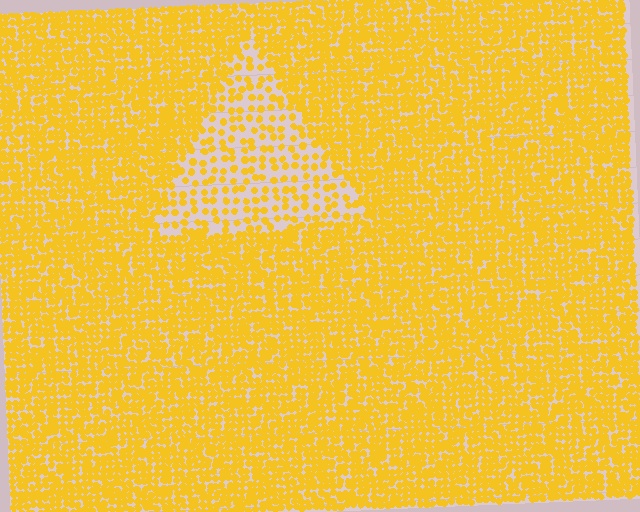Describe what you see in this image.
The image contains small yellow elements arranged at two different densities. A triangle-shaped region is visible where the elements are less densely packed than the surrounding area.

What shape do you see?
I see a triangle.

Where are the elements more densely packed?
The elements are more densely packed outside the triangle boundary.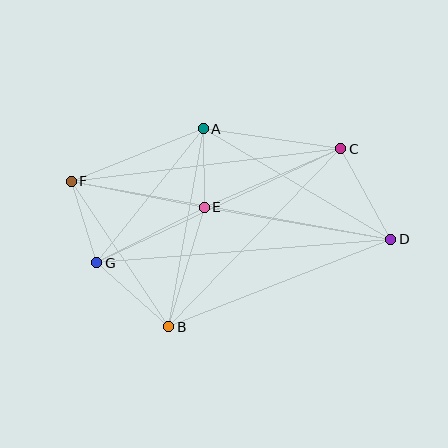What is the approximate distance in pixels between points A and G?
The distance between A and G is approximately 171 pixels.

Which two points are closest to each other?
Points A and E are closest to each other.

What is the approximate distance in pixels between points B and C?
The distance between B and C is approximately 248 pixels.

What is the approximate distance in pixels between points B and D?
The distance between B and D is approximately 239 pixels.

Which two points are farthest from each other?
Points D and F are farthest from each other.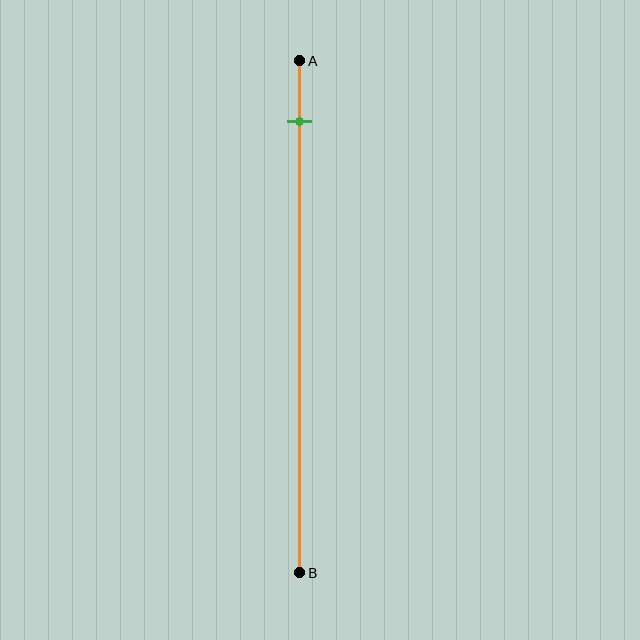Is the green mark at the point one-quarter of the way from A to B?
No, the mark is at about 10% from A, not at the 25% one-quarter point.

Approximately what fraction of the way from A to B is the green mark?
The green mark is approximately 10% of the way from A to B.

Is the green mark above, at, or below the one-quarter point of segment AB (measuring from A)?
The green mark is above the one-quarter point of segment AB.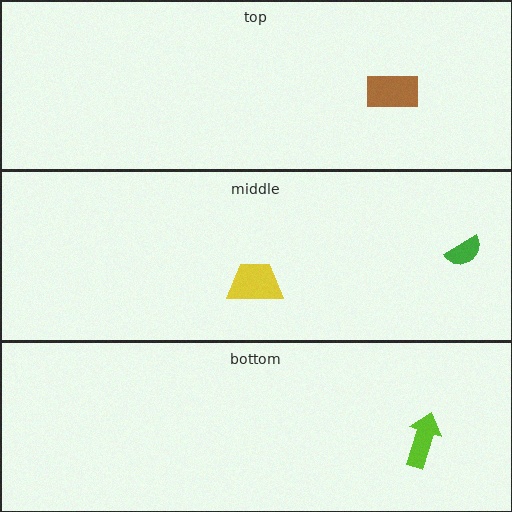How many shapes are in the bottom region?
1.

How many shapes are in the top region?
1.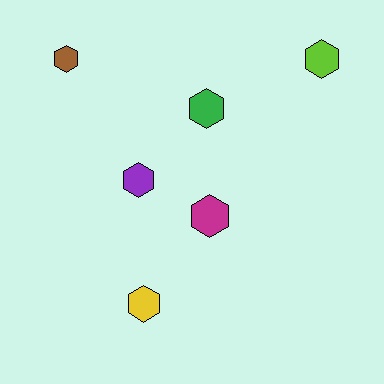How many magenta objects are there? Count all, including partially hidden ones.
There is 1 magenta object.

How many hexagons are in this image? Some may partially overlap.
There are 6 hexagons.